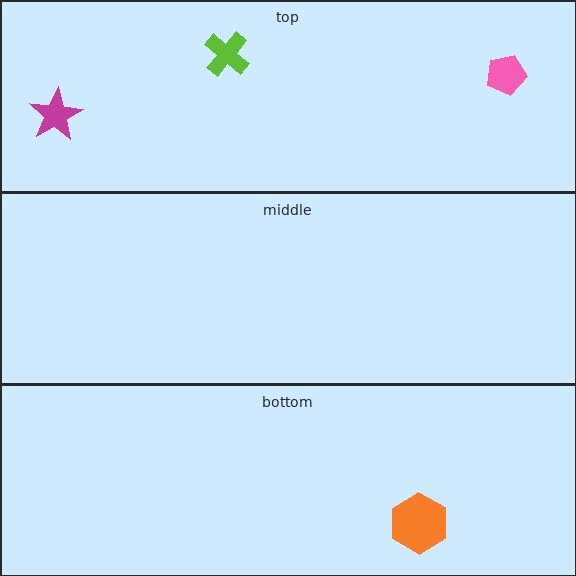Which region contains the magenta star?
The top region.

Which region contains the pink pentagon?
The top region.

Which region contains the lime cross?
The top region.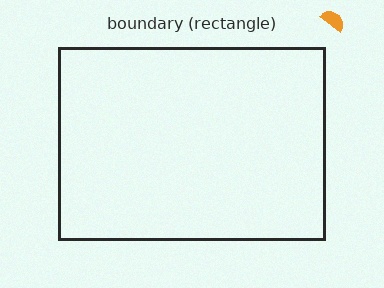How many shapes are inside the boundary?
0 inside, 1 outside.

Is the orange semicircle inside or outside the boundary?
Outside.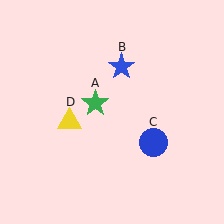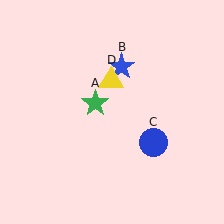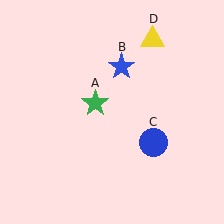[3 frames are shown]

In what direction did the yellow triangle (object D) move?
The yellow triangle (object D) moved up and to the right.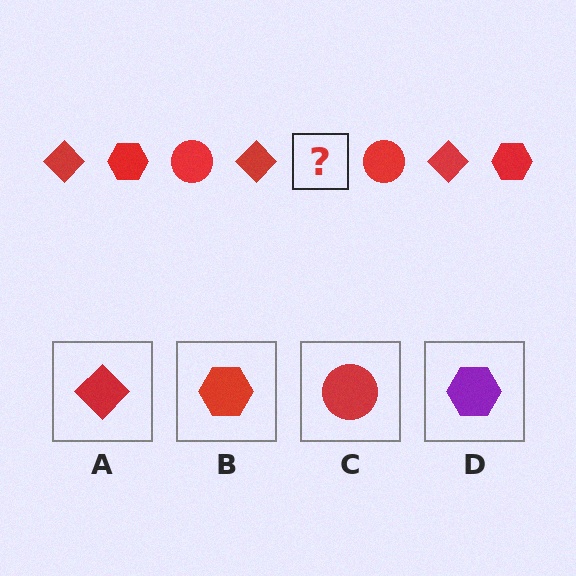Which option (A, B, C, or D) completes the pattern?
B.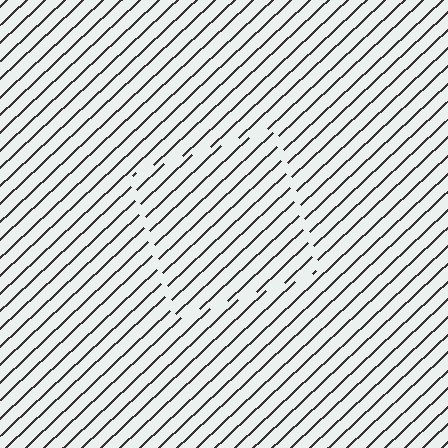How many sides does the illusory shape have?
4 sides — the line-ends trace a square.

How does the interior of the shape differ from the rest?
The interior of the shape contains the same grating, shifted by half a period — the contour is defined by the phase discontinuity where line-ends from the inner and outer gratings abut.